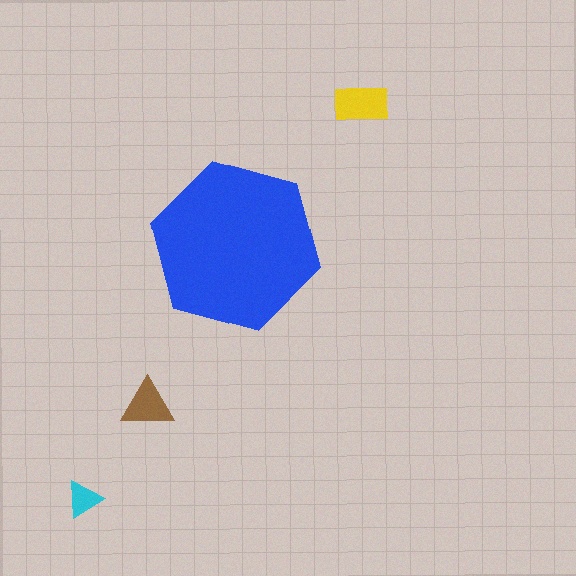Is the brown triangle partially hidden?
No, the brown triangle is fully visible.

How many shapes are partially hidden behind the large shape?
0 shapes are partially hidden.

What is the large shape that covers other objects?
A blue hexagon.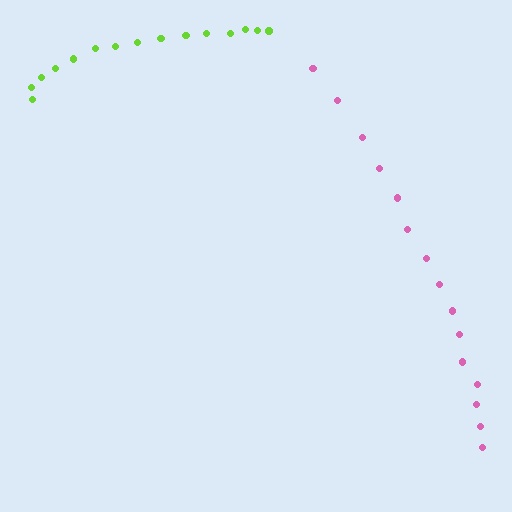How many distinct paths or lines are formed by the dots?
There are 2 distinct paths.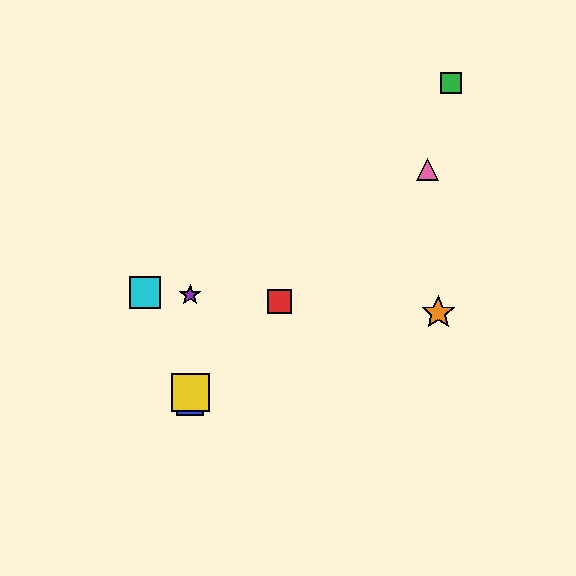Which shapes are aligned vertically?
The blue square, the yellow square, the purple star are aligned vertically.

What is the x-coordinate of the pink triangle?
The pink triangle is at x≈428.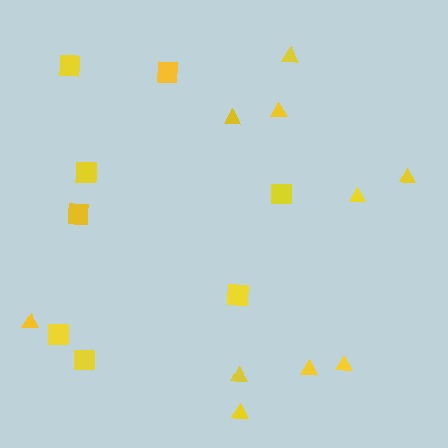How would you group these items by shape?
There are 2 groups: one group of triangles (10) and one group of squares (8).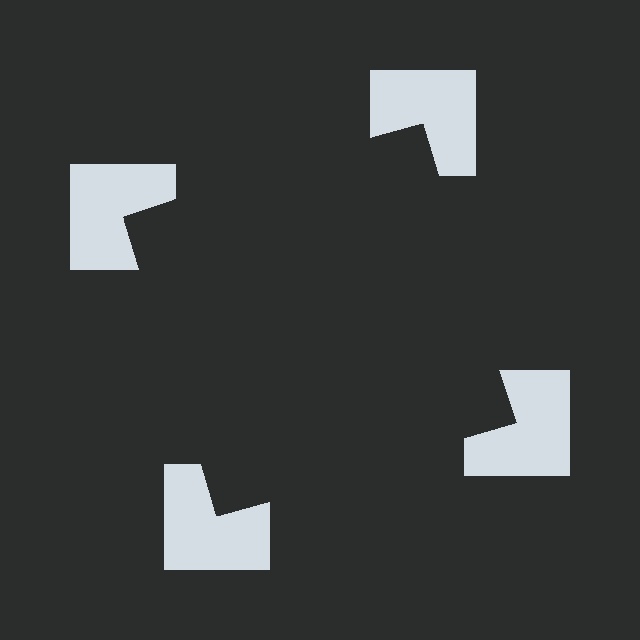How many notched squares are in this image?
There are 4 — one at each vertex of the illusory square.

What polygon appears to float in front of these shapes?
An illusory square — its edges are inferred from the aligned wedge cuts in the notched squares, not physically drawn.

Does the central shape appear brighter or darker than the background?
It typically appears slightly darker than the background, even though no actual brightness change is drawn.